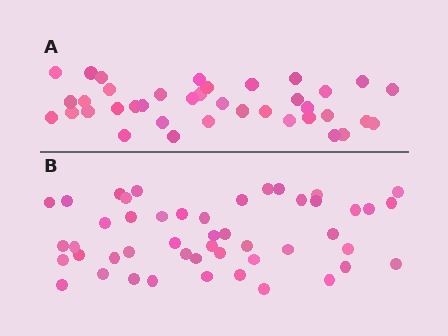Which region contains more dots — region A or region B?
Region B (the bottom region) has more dots.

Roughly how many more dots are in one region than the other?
Region B has roughly 10 or so more dots than region A.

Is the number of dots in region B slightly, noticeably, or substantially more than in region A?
Region B has noticeably more, but not dramatically so. The ratio is roughly 1.3 to 1.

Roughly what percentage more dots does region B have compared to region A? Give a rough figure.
About 25% more.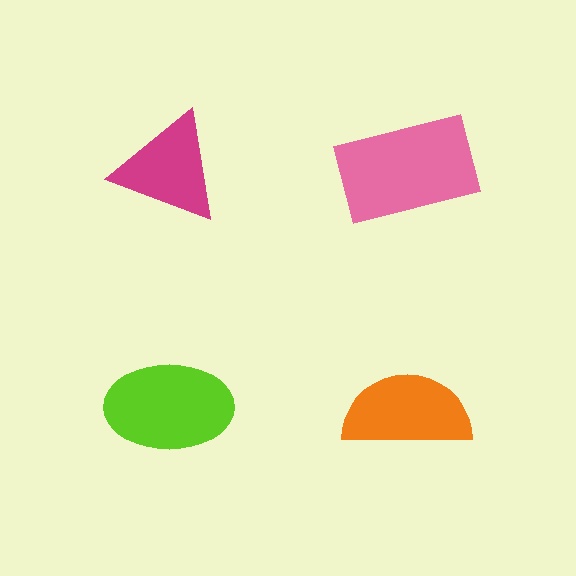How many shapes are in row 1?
2 shapes.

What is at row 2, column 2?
An orange semicircle.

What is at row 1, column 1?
A magenta triangle.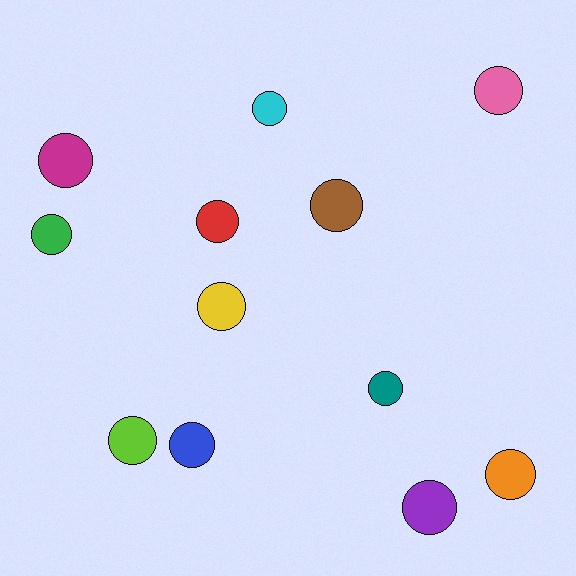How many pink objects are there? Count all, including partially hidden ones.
There is 1 pink object.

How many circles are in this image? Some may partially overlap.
There are 12 circles.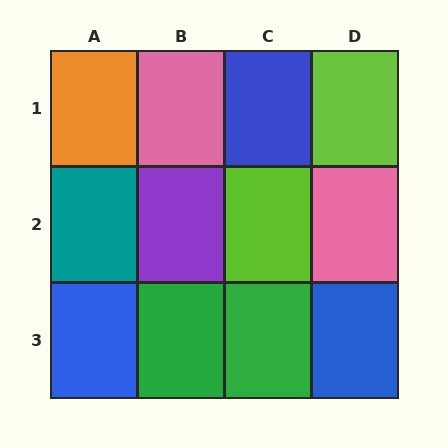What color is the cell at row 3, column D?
Blue.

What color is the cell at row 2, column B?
Purple.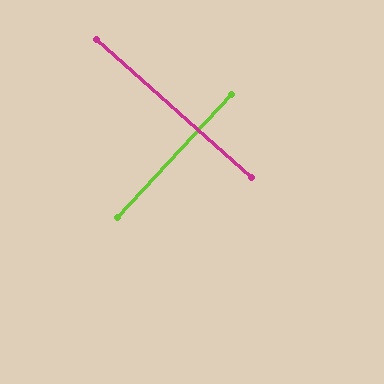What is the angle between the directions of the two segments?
Approximately 89 degrees.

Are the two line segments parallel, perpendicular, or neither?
Perpendicular — they meet at approximately 89°.